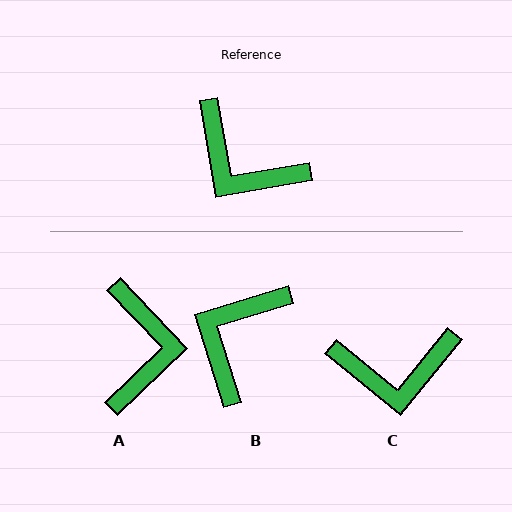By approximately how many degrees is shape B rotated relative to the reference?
Approximately 83 degrees clockwise.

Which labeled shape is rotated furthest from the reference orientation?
A, about 124 degrees away.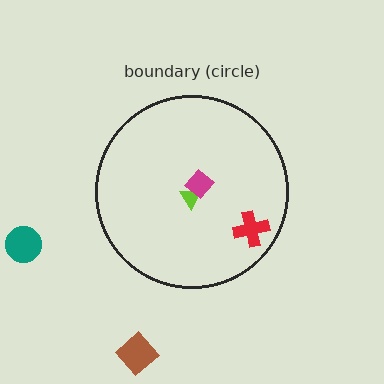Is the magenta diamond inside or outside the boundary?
Inside.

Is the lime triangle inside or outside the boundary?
Inside.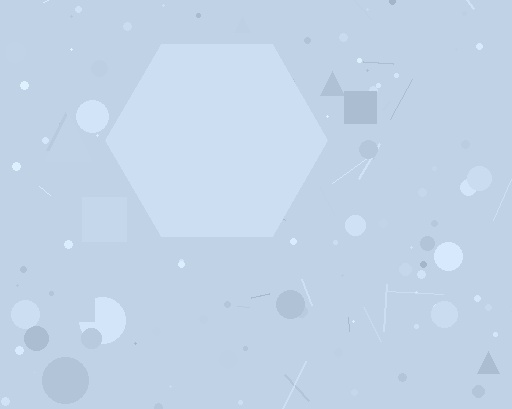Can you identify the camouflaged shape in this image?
The camouflaged shape is a hexagon.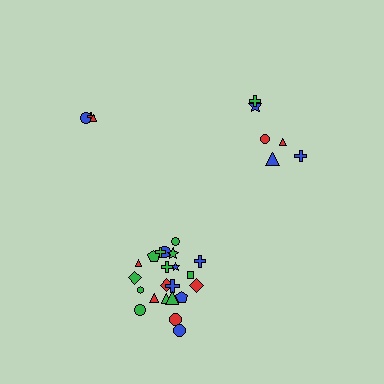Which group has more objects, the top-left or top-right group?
The top-right group.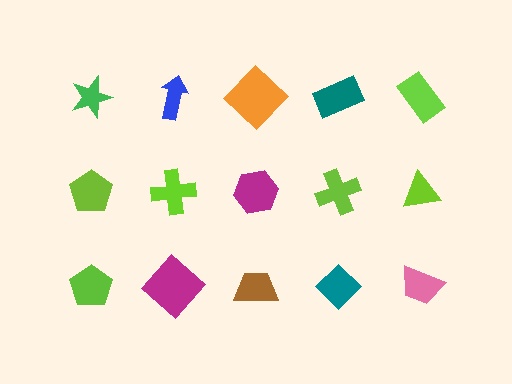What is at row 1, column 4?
A teal rectangle.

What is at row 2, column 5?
A lime triangle.